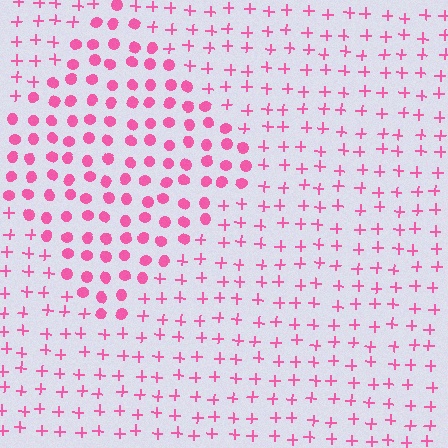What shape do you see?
I see a diamond.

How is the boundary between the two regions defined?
The boundary is defined by a change in element shape: circles inside vs. plus signs outside. All elements share the same color and spacing.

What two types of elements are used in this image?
The image uses circles inside the diamond region and plus signs outside it.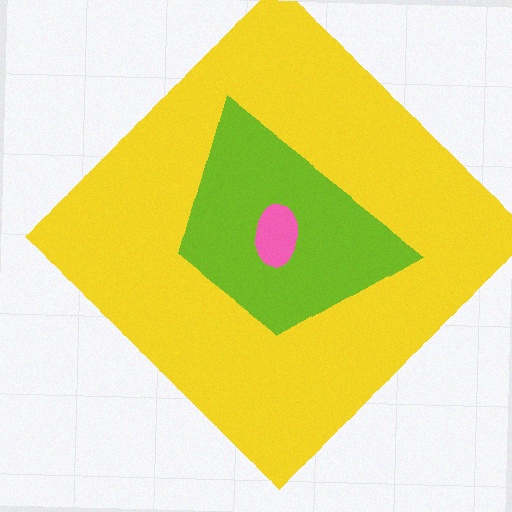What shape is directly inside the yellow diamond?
The lime trapezoid.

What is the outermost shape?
The yellow diamond.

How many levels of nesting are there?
3.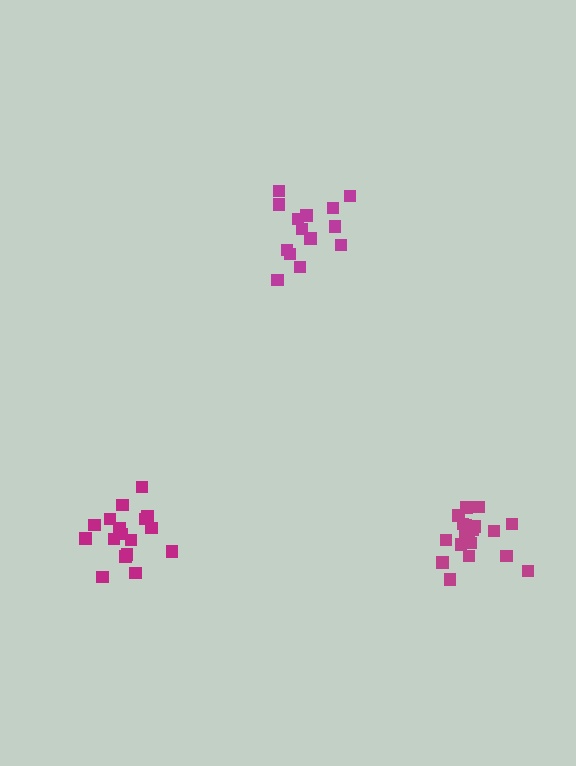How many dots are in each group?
Group 1: 14 dots, Group 2: 19 dots, Group 3: 17 dots (50 total).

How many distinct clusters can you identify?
There are 3 distinct clusters.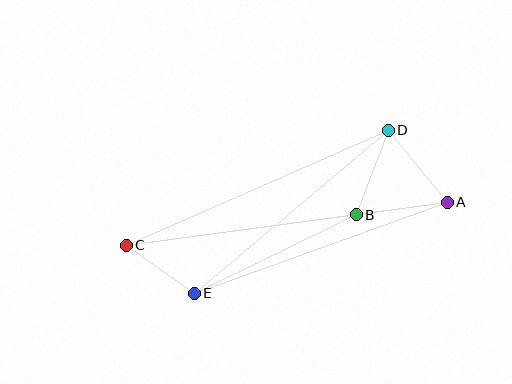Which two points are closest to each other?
Points C and E are closest to each other.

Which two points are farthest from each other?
Points A and C are farthest from each other.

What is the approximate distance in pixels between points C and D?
The distance between C and D is approximately 286 pixels.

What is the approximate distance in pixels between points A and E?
The distance between A and E is approximately 269 pixels.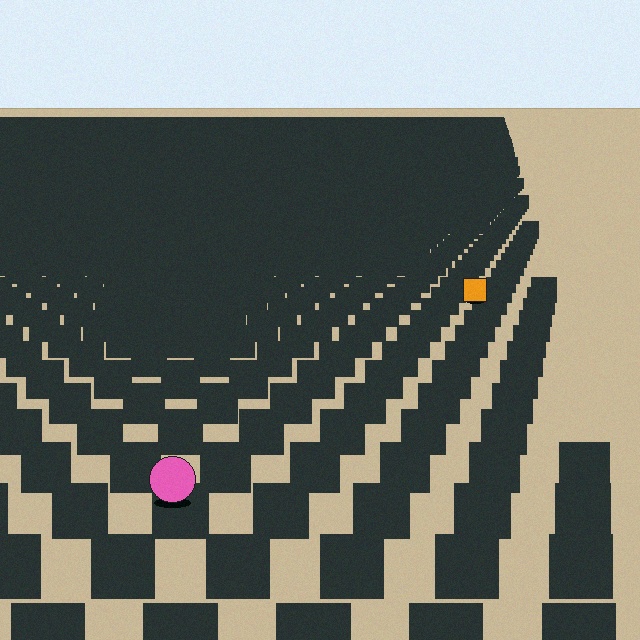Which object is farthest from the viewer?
The orange square is farthest from the viewer. It appears smaller and the ground texture around it is denser.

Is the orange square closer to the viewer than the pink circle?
No. The pink circle is closer — you can tell from the texture gradient: the ground texture is coarser near it.